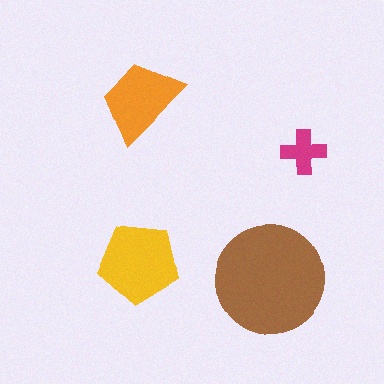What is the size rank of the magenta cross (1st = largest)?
4th.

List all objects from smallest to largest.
The magenta cross, the orange trapezoid, the yellow pentagon, the brown circle.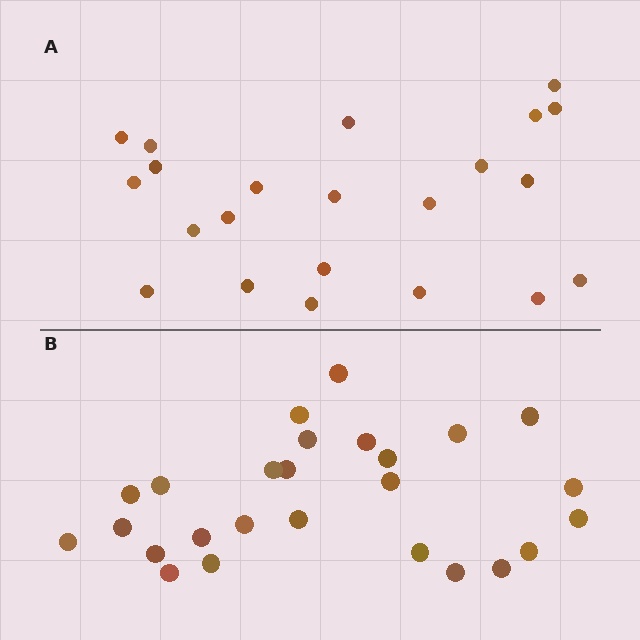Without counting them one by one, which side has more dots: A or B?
Region B (the bottom region) has more dots.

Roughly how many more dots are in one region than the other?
Region B has about 4 more dots than region A.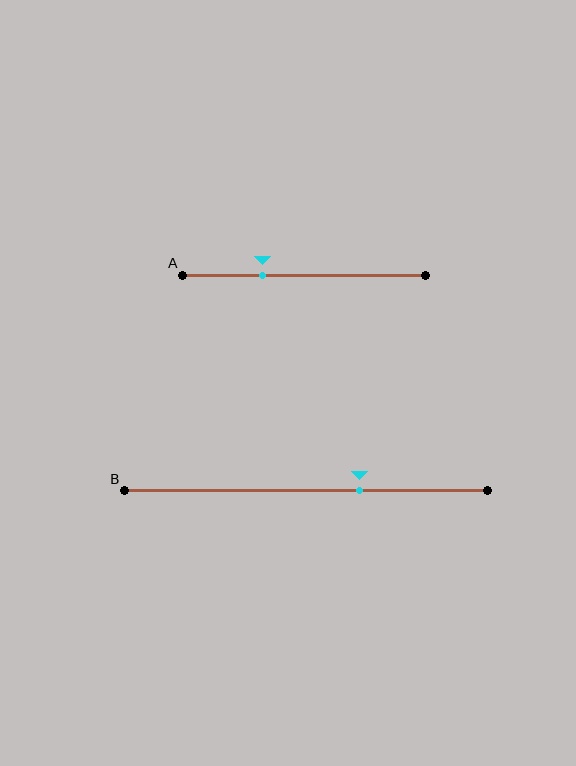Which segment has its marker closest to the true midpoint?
Segment B has its marker closest to the true midpoint.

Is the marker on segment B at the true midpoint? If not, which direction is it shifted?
No, the marker on segment B is shifted to the right by about 15% of the segment length.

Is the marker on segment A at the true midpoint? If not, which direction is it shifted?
No, the marker on segment A is shifted to the left by about 17% of the segment length.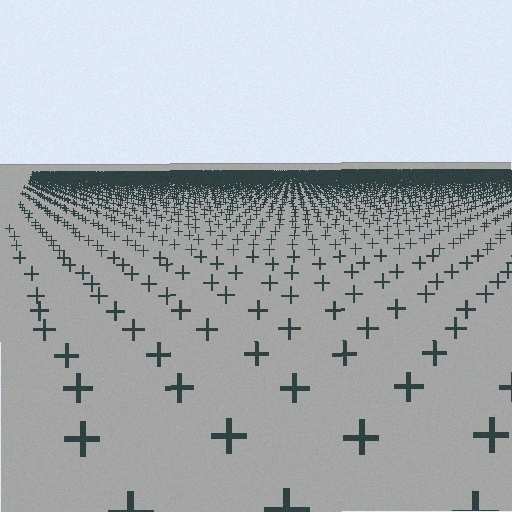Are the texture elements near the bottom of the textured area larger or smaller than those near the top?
Larger. Near the bottom, elements are closer to the viewer and appear at a bigger on-screen size.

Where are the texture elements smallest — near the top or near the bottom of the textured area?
Near the top.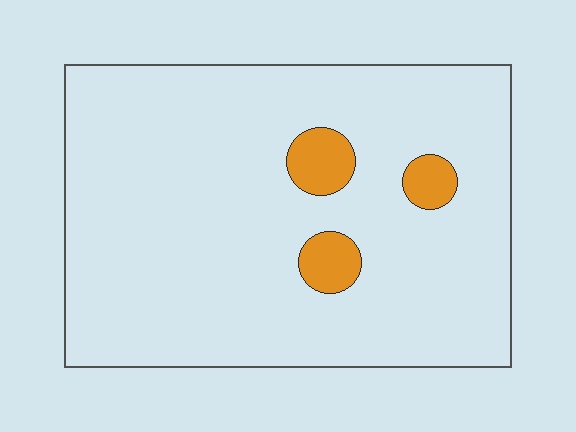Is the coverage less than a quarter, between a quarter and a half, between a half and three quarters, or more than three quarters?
Less than a quarter.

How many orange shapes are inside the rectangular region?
3.